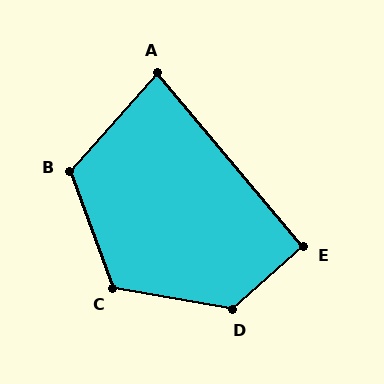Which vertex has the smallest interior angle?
A, at approximately 82 degrees.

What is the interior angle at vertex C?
Approximately 121 degrees (obtuse).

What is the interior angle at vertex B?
Approximately 118 degrees (obtuse).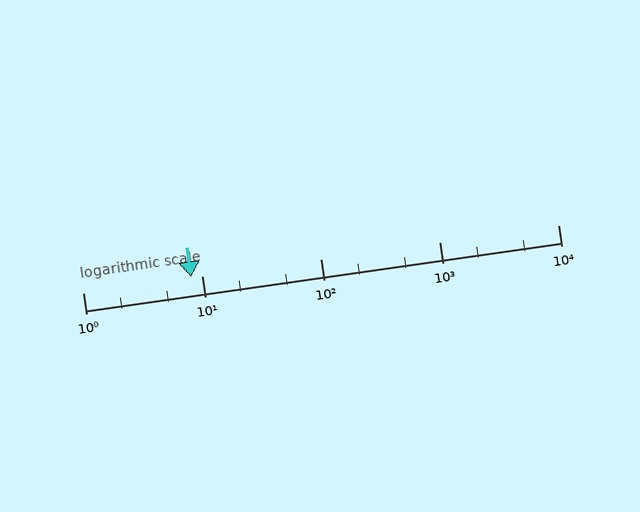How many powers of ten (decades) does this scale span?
The scale spans 4 decades, from 1 to 10000.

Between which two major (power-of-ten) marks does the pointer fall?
The pointer is between 1 and 10.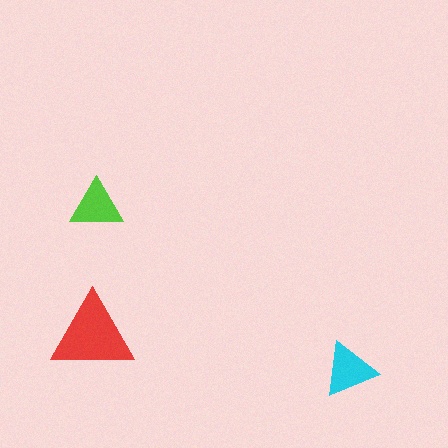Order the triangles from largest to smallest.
the red one, the cyan one, the lime one.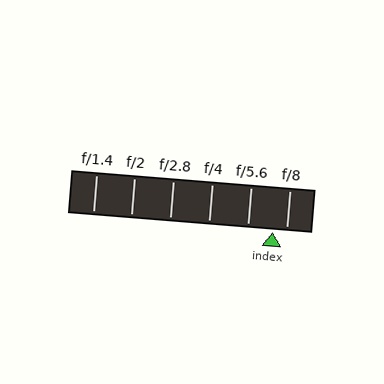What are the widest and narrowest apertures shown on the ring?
The widest aperture shown is f/1.4 and the narrowest is f/8.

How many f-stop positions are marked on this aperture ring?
There are 6 f-stop positions marked.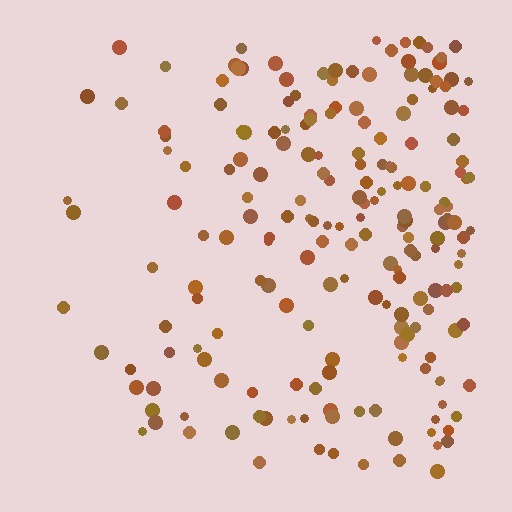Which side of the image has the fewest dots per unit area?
The left.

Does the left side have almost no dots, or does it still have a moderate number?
Still a moderate number, just noticeably fewer than the right.